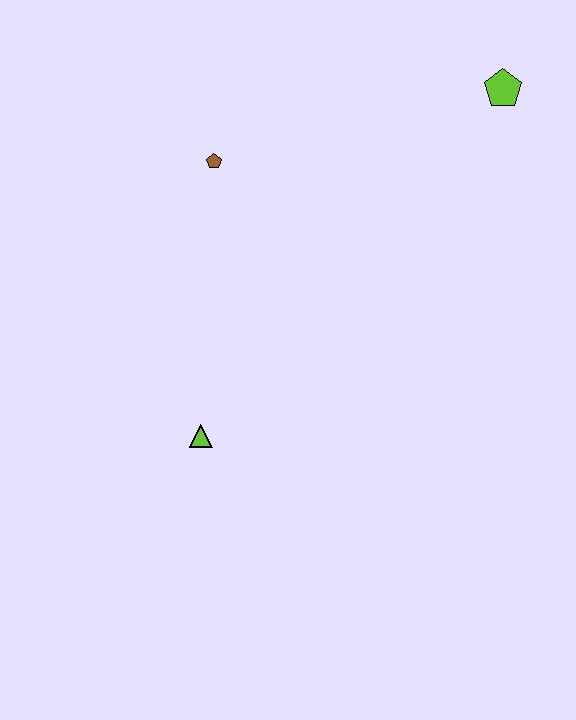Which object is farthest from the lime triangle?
The lime pentagon is farthest from the lime triangle.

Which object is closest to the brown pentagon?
The lime triangle is closest to the brown pentagon.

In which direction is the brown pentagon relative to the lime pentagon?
The brown pentagon is to the left of the lime pentagon.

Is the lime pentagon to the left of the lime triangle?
No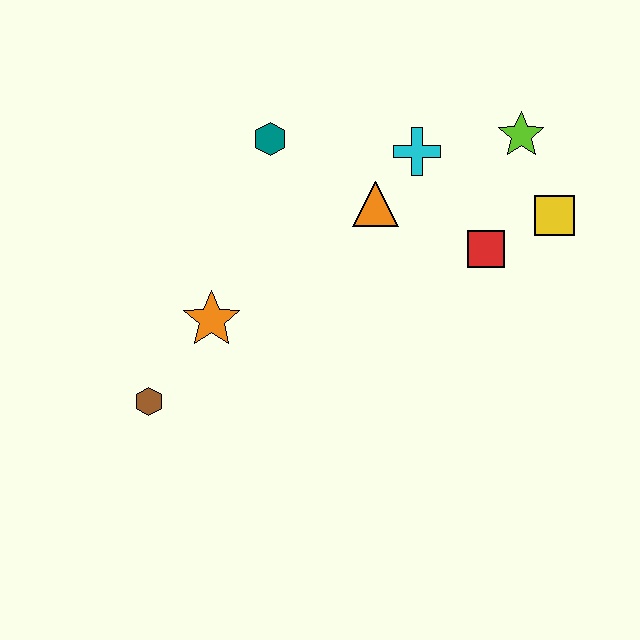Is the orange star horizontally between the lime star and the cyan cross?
No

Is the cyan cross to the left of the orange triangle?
No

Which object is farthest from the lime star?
The brown hexagon is farthest from the lime star.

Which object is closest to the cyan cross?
The orange triangle is closest to the cyan cross.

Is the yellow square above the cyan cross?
No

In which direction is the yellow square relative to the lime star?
The yellow square is below the lime star.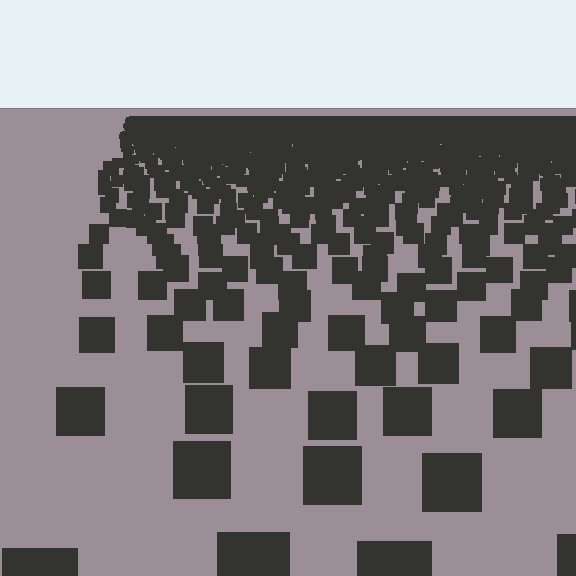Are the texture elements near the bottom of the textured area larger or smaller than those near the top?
Larger. Near the bottom, elements are closer to the viewer and appear at a bigger on-screen size.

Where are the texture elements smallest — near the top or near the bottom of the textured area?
Near the top.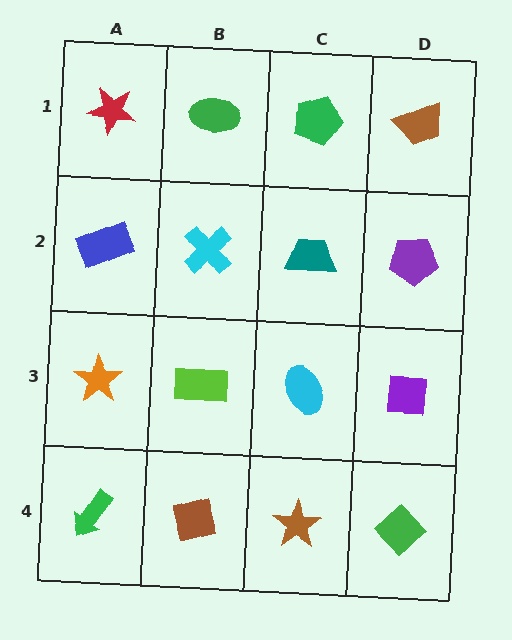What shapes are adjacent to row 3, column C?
A teal trapezoid (row 2, column C), a brown star (row 4, column C), a lime rectangle (row 3, column B), a purple square (row 3, column D).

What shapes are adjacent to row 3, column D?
A purple pentagon (row 2, column D), a green diamond (row 4, column D), a cyan ellipse (row 3, column C).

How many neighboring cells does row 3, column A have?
3.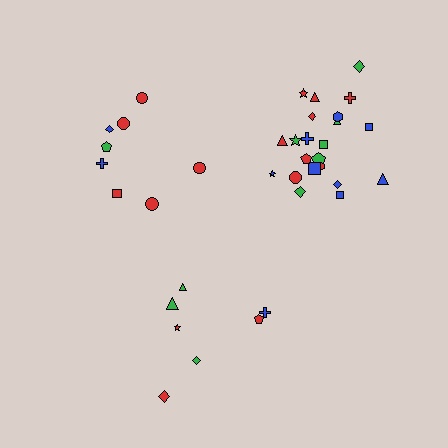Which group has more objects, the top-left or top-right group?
The top-right group.